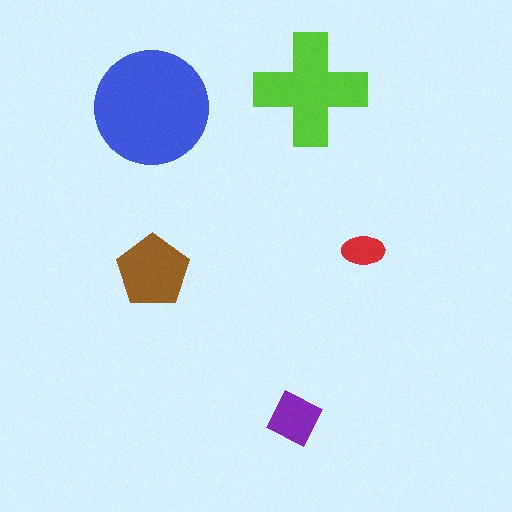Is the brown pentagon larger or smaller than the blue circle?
Smaller.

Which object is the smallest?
The red ellipse.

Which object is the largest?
The blue circle.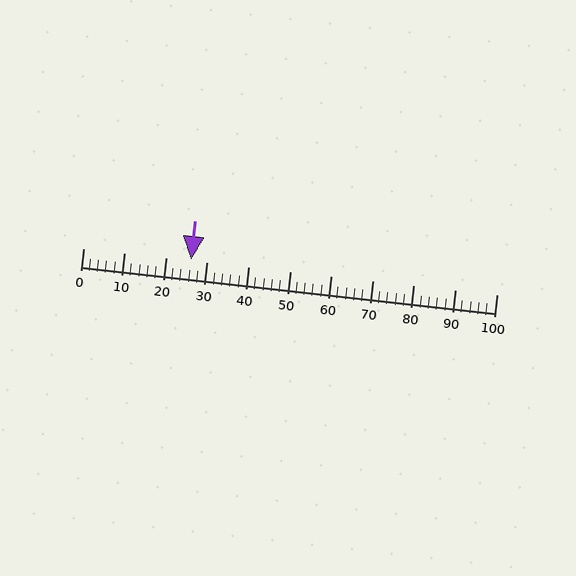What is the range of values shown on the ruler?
The ruler shows values from 0 to 100.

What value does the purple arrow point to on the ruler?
The purple arrow points to approximately 26.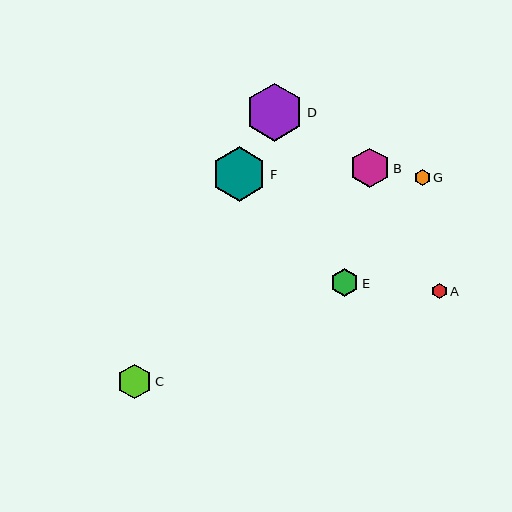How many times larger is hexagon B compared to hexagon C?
Hexagon B is approximately 1.2 times the size of hexagon C.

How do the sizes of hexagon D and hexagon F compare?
Hexagon D and hexagon F are approximately the same size.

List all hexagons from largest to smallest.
From largest to smallest: D, F, B, C, E, G, A.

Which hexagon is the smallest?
Hexagon A is the smallest with a size of approximately 16 pixels.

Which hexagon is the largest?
Hexagon D is the largest with a size of approximately 58 pixels.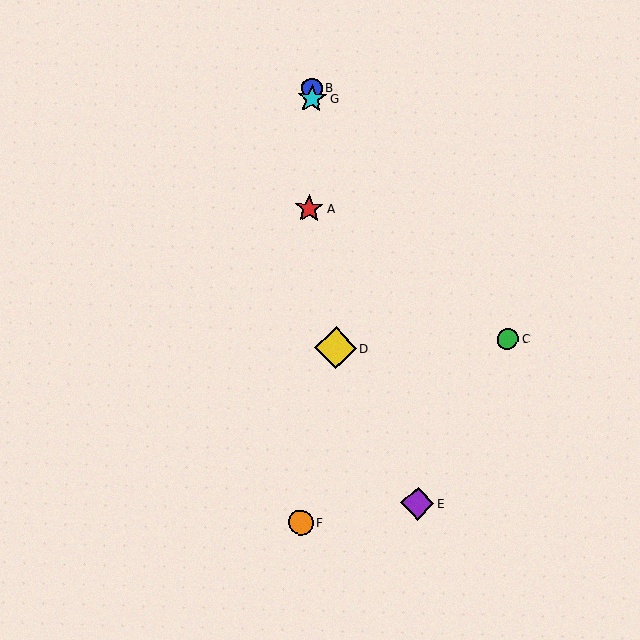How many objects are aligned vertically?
4 objects (A, B, F, G) are aligned vertically.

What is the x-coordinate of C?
Object C is at x≈508.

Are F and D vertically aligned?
No, F is at x≈301 and D is at x≈336.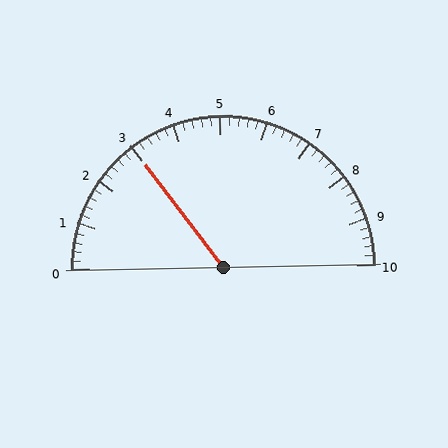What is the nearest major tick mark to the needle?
The nearest major tick mark is 3.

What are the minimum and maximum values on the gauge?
The gauge ranges from 0 to 10.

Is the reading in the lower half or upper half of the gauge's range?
The reading is in the lower half of the range (0 to 10).